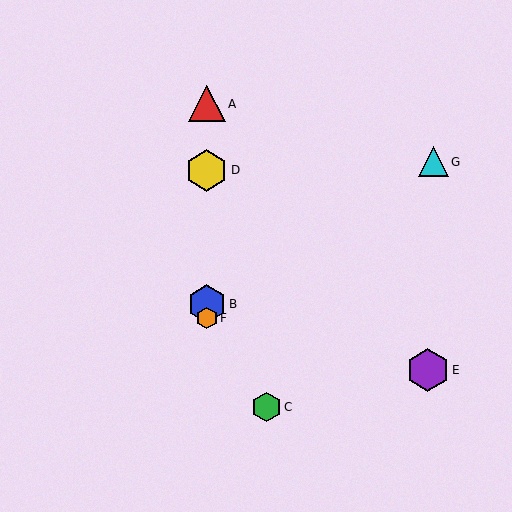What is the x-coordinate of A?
Object A is at x≈207.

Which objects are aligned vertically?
Objects A, B, D, F are aligned vertically.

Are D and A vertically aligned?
Yes, both are at x≈207.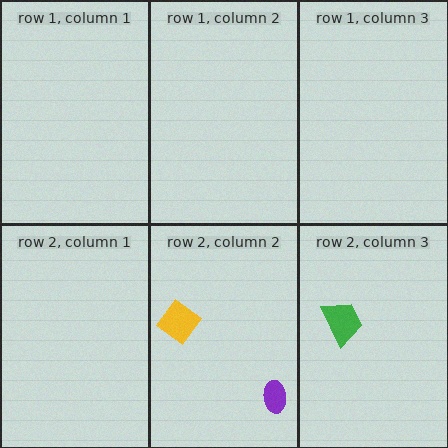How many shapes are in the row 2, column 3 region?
1.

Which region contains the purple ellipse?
The row 2, column 2 region.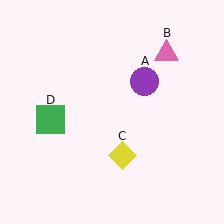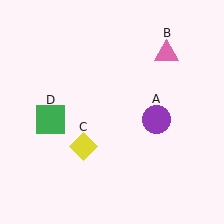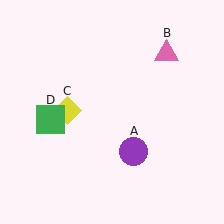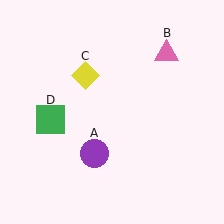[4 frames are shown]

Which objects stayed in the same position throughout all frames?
Pink triangle (object B) and green square (object D) remained stationary.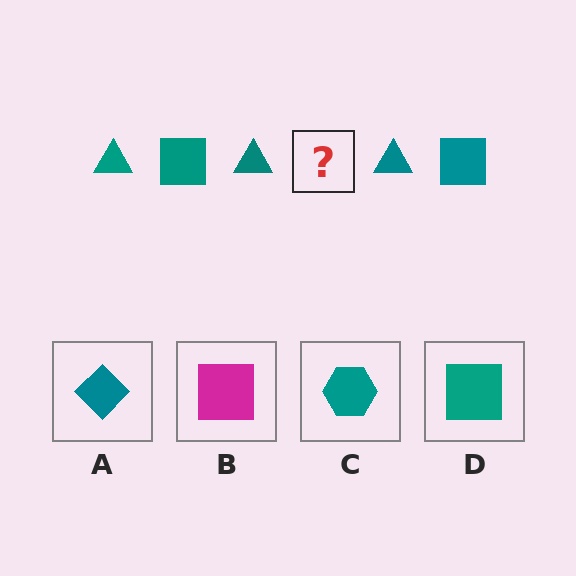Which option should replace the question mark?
Option D.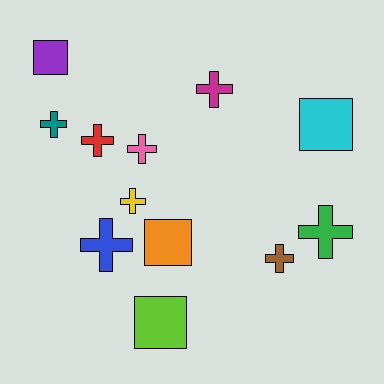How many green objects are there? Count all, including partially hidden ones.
There is 1 green object.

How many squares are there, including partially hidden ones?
There are 4 squares.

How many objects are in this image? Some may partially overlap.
There are 12 objects.